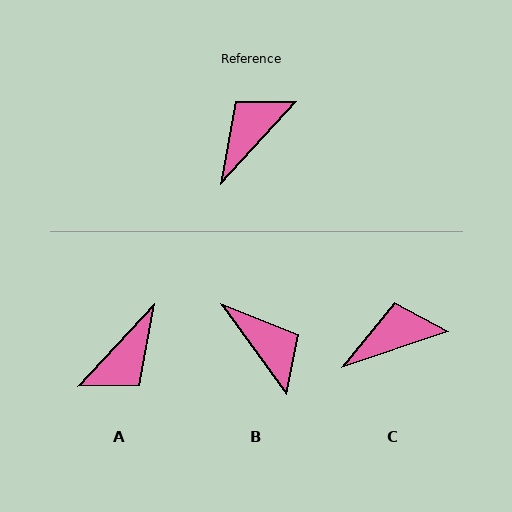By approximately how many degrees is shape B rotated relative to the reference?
Approximately 102 degrees clockwise.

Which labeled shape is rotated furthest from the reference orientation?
A, about 180 degrees away.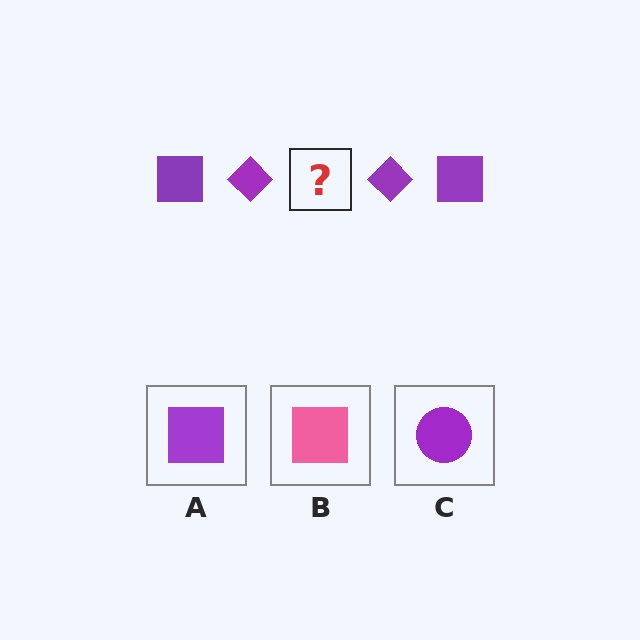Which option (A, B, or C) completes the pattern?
A.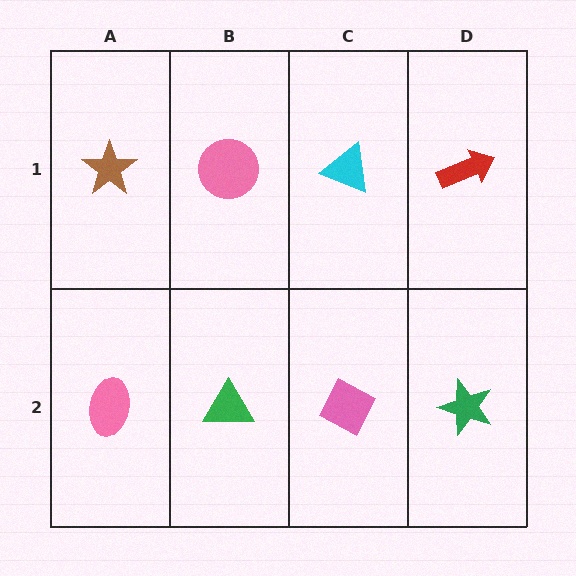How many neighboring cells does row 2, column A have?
2.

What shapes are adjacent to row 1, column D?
A green star (row 2, column D), a cyan triangle (row 1, column C).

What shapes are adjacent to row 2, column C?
A cyan triangle (row 1, column C), a green triangle (row 2, column B), a green star (row 2, column D).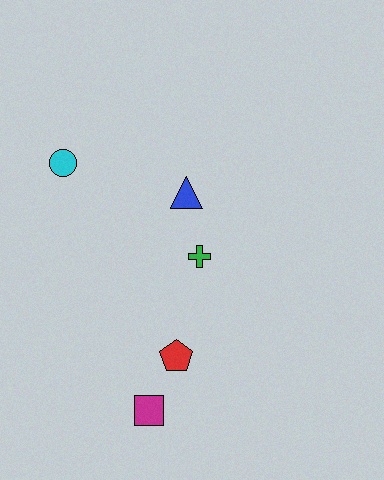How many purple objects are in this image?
There are no purple objects.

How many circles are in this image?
There is 1 circle.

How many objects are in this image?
There are 5 objects.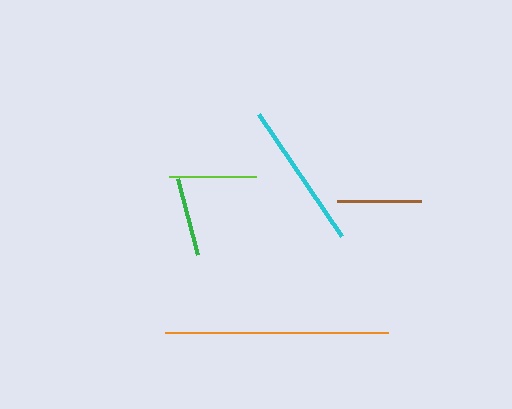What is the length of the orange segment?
The orange segment is approximately 223 pixels long.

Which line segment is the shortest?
The green line is the shortest at approximately 78 pixels.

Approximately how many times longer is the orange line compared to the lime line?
The orange line is approximately 2.6 times the length of the lime line.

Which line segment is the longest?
The orange line is the longest at approximately 223 pixels.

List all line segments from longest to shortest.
From longest to shortest: orange, cyan, lime, brown, green.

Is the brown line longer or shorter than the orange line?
The orange line is longer than the brown line.